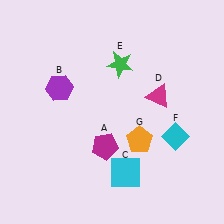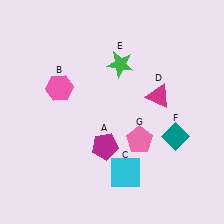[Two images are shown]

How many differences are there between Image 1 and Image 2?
There are 3 differences between the two images.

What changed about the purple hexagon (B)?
In Image 1, B is purple. In Image 2, it changed to pink.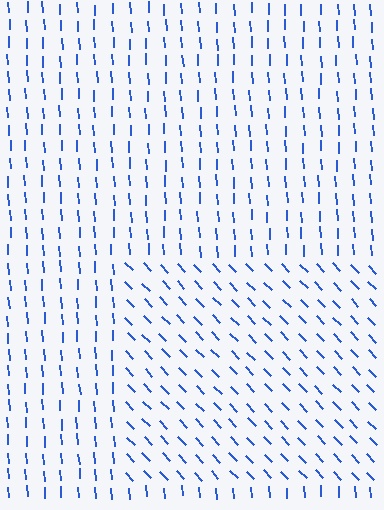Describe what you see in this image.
The image is filled with small blue line segments. A rectangle region in the image has lines oriented differently from the surrounding lines, creating a visible texture boundary.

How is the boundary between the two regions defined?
The boundary is defined purely by a change in line orientation (approximately 40 degrees difference). All lines are the same color and thickness.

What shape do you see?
I see a rectangle.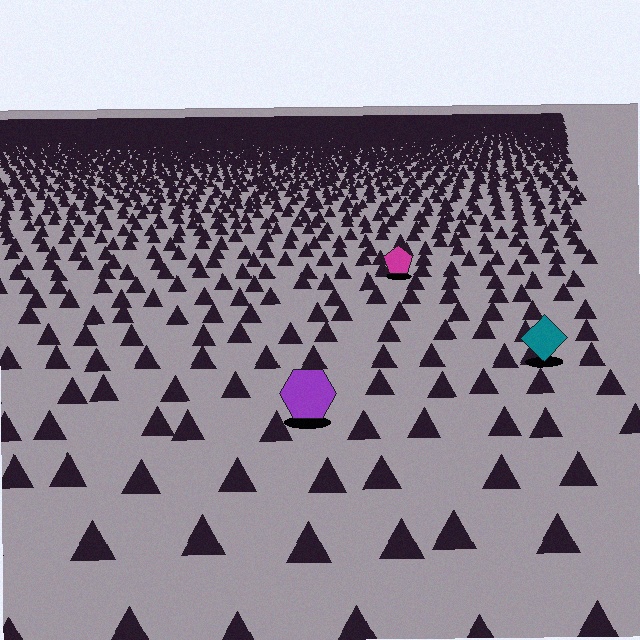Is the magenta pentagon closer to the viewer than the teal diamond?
No. The teal diamond is closer — you can tell from the texture gradient: the ground texture is coarser near it.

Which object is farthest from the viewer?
The magenta pentagon is farthest from the viewer. It appears smaller and the ground texture around it is denser.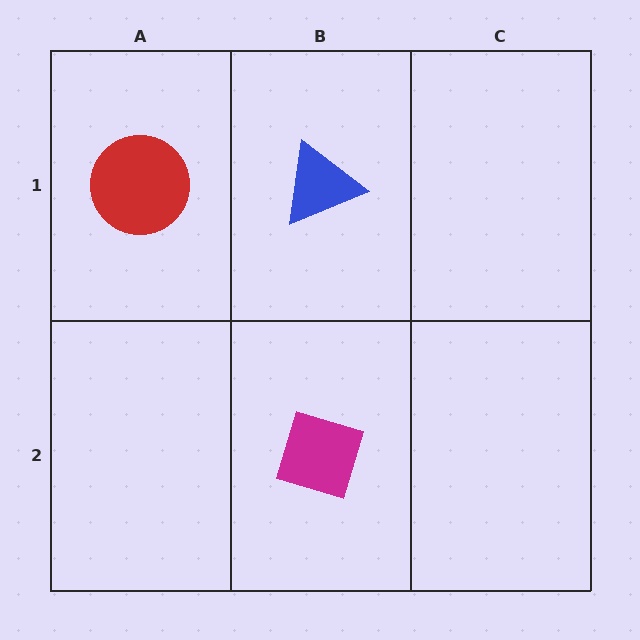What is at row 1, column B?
A blue triangle.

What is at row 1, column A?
A red circle.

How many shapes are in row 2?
1 shape.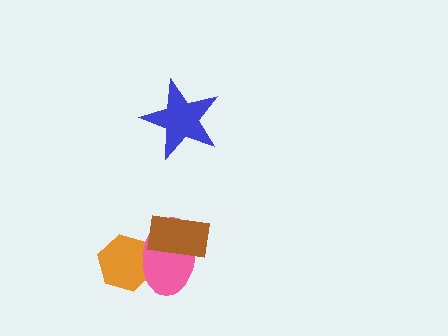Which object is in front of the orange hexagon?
The pink ellipse is in front of the orange hexagon.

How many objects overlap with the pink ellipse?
2 objects overlap with the pink ellipse.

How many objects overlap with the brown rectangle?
1 object overlaps with the brown rectangle.